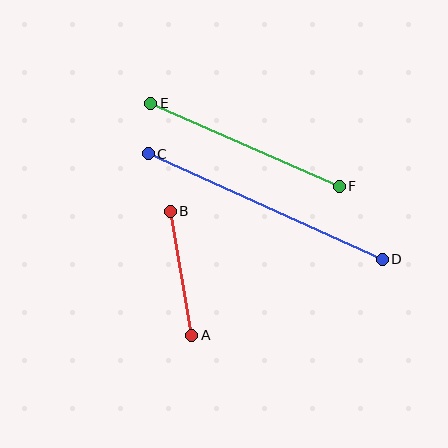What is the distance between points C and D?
The distance is approximately 257 pixels.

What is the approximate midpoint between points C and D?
The midpoint is at approximately (265, 207) pixels.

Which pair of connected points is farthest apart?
Points C and D are farthest apart.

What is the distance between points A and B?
The distance is approximately 126 pixels.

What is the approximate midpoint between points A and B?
The midpoint is at approximately (181, 273) pixels.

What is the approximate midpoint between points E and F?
The midpoint is at approximately (245, 145) pixels.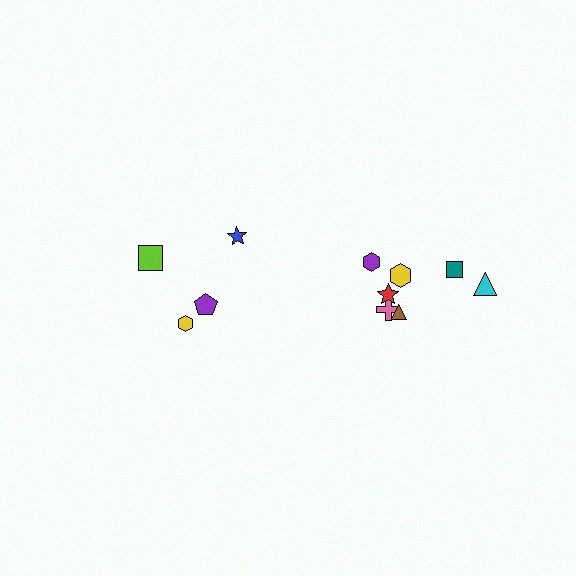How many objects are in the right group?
There are 7 objects.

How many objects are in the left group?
There are 4 objects.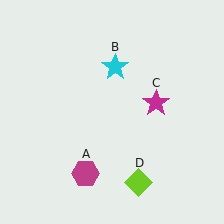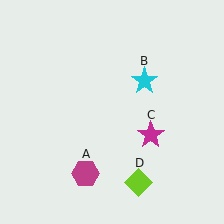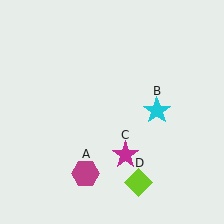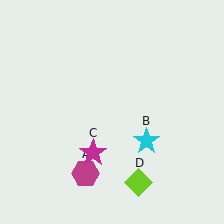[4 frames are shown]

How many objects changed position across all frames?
2 objects changed position: cyan star (object B), magenta star (object C).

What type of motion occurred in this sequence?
The cyan star (object B), magenta star (object C) rotated clockwise around the center of the scene.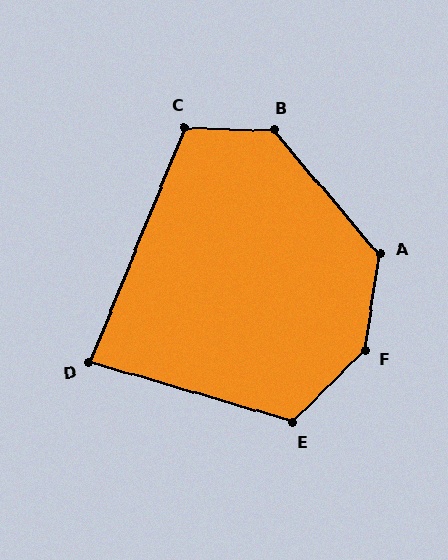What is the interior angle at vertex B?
Approximately 132 degrees (obtuse).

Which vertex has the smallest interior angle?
D, at approximately 85 degrees.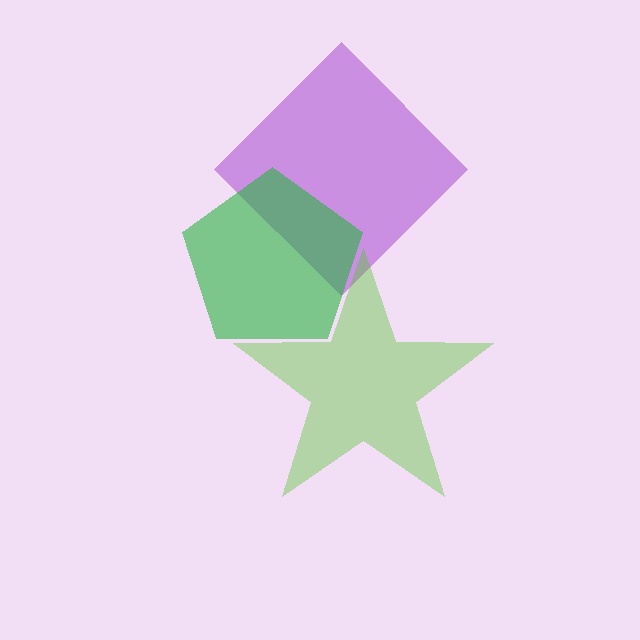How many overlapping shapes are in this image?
There are 3 overlapping shapes in the image.